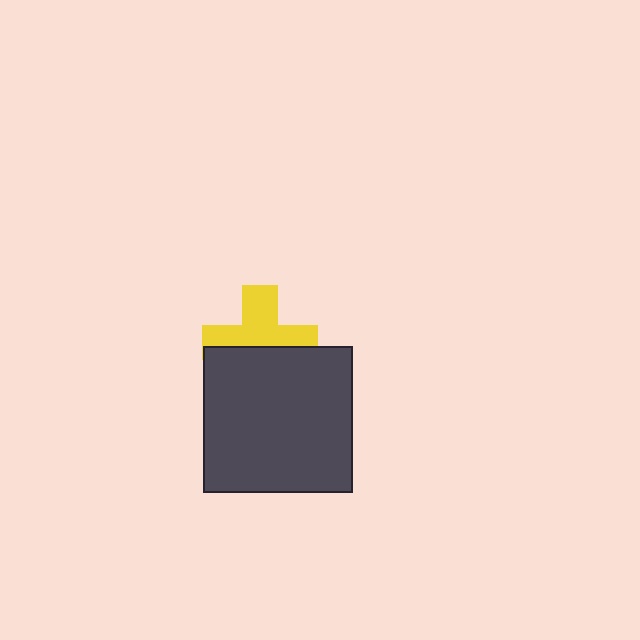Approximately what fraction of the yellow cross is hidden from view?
Roughly 44% of the yellow cross is hidden behind the dark gray rectangle.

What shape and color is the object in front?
The object in front is a dark gray rectangle.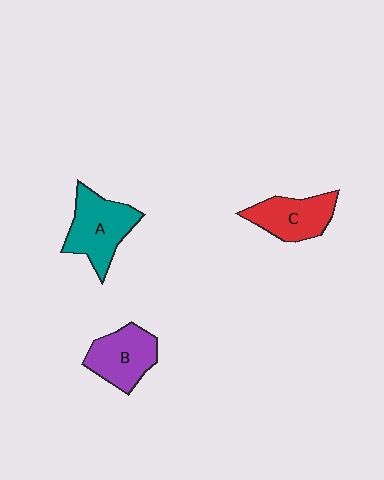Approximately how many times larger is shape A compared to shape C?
Approximately 1.2 times.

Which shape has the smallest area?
Shape C (red).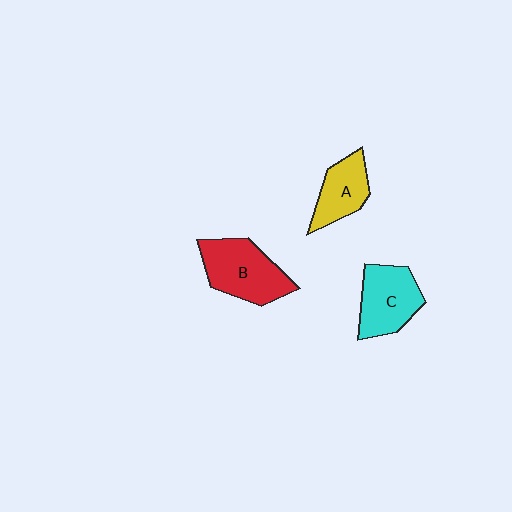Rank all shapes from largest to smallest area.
From largest to smallest: B (red), C (cyan), A (yellow).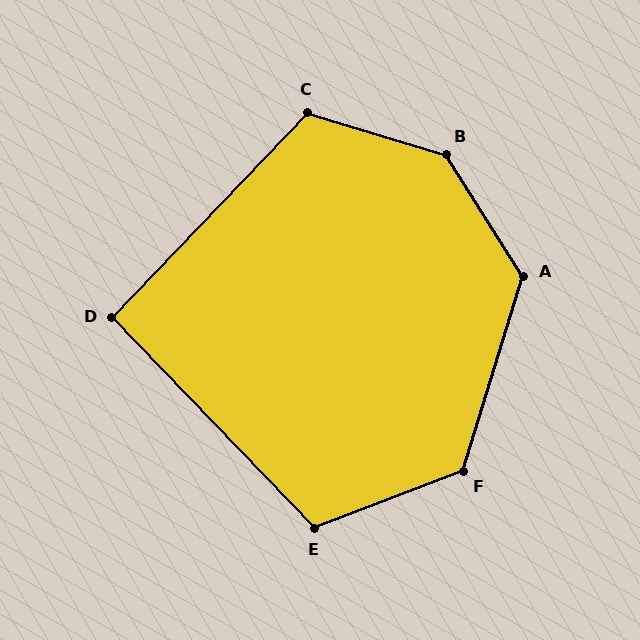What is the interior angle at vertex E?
Approximately 113 degrees (obtuse).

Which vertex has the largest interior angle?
B, at approximately 139 degrees.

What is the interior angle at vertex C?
Approximately 117 degrees (obtuse).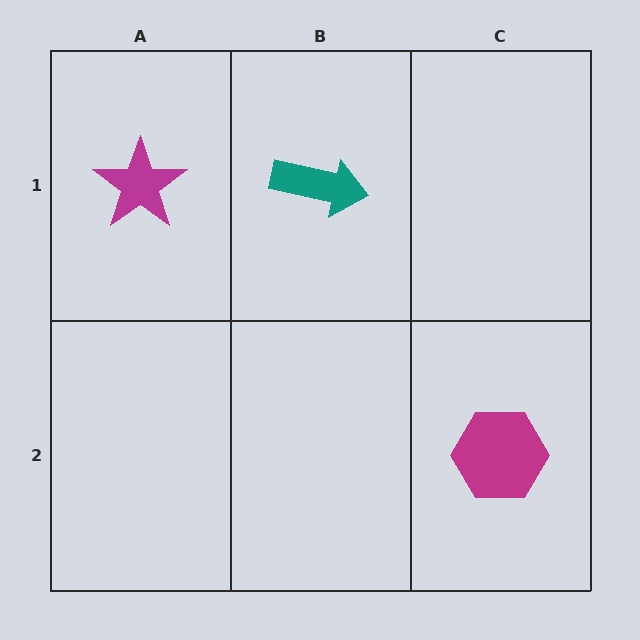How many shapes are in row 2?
1 shape.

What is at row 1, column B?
A teal arrow.